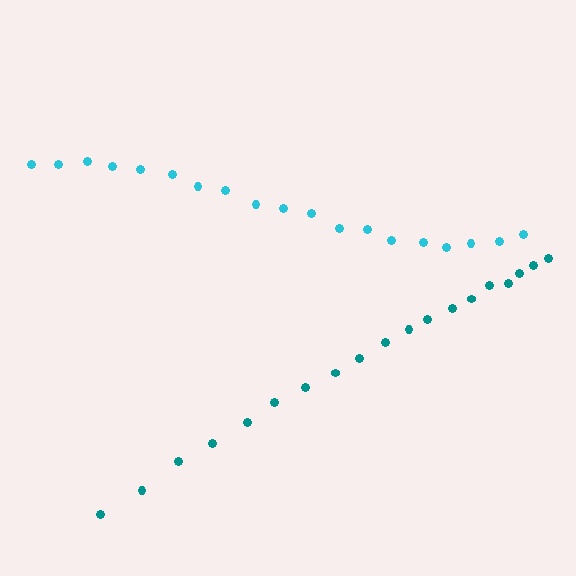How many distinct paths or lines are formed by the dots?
There are 2 distinct paths.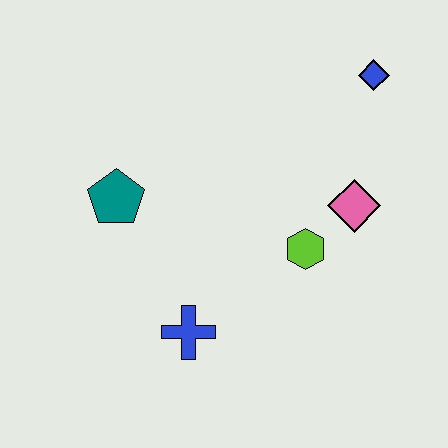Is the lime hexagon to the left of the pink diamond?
Yes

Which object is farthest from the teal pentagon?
The blue diamond is farthest from the teal pentagon.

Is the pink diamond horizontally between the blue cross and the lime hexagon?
No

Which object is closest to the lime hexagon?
The pink diamond is closest to the lime hexagon.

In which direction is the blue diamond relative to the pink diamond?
The blue diamond is above the pink diamond.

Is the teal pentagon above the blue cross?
Yes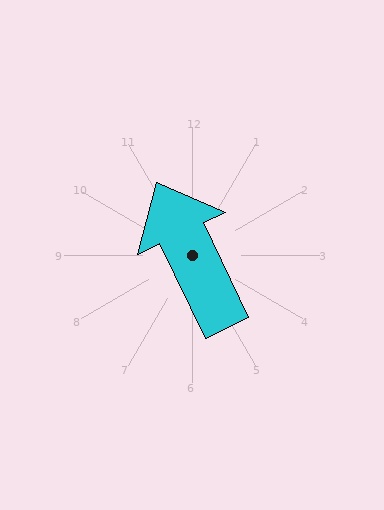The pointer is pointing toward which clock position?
Roughly 11 o'clock.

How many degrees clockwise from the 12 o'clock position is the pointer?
Approximately 334 degrees.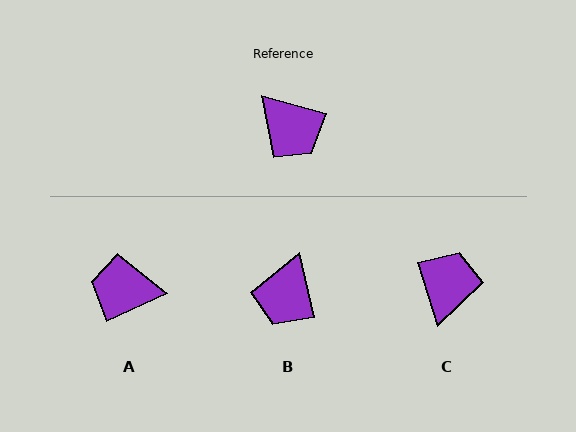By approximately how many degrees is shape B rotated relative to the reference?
Approximately 61 degrees clockwise.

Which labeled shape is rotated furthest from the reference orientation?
A, about 139 degrees away.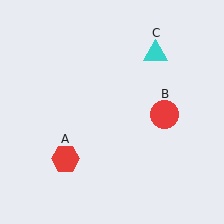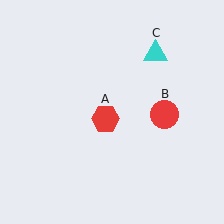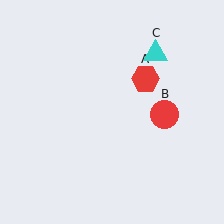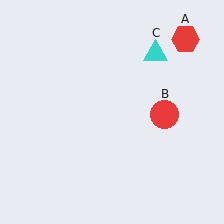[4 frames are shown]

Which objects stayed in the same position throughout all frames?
Red circle (object B) and cyan triangle (object C) remained stationary.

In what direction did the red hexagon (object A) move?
The red hexagon (object A) moved up and to the right.